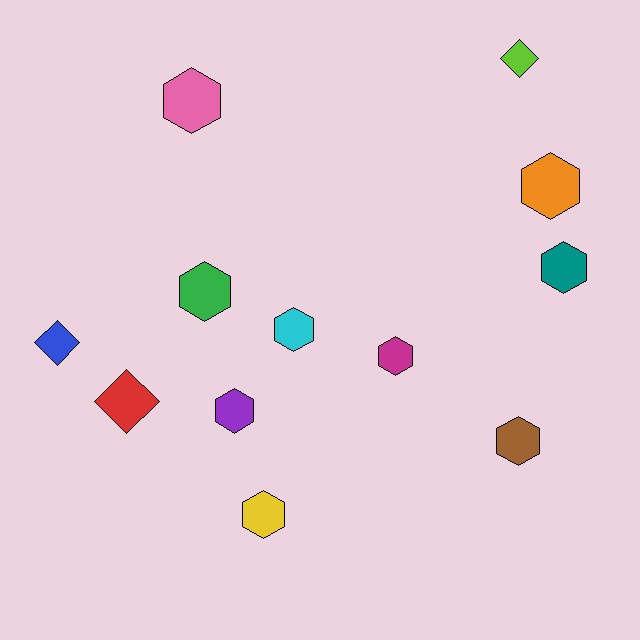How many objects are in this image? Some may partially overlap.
There are 12 objects.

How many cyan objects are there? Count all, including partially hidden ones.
There is 1 cyan object.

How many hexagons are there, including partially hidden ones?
There are 9 hexagons.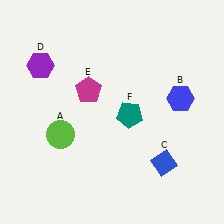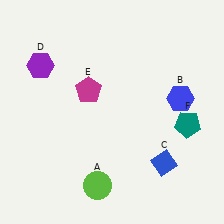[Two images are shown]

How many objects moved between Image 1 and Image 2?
2 objects moved between the two images.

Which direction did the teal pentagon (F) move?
The teal pentagon (F) moved right.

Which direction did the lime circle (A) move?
The lime circle (A) moved down.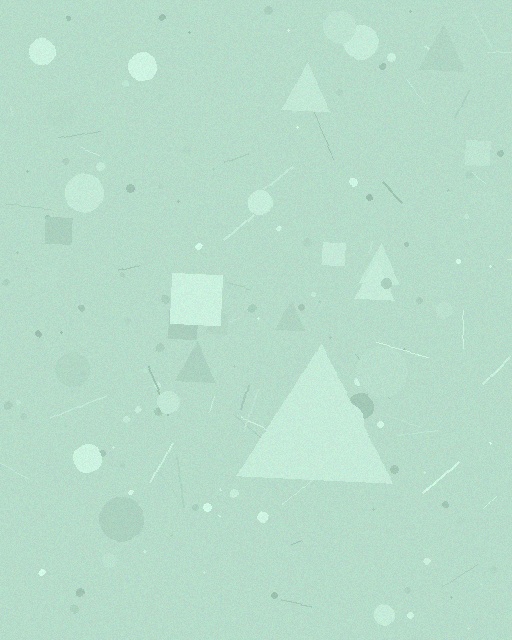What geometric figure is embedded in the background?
A triangle is embedded in the background.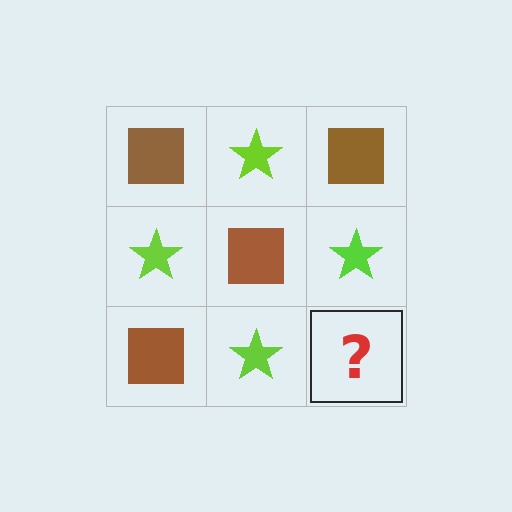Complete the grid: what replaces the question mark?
The question mark should be replaced with a brown square.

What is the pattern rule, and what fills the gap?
The rule is that it alternates brown square and lime star in a checkerboard pattern. The gap should be filled with a brown square.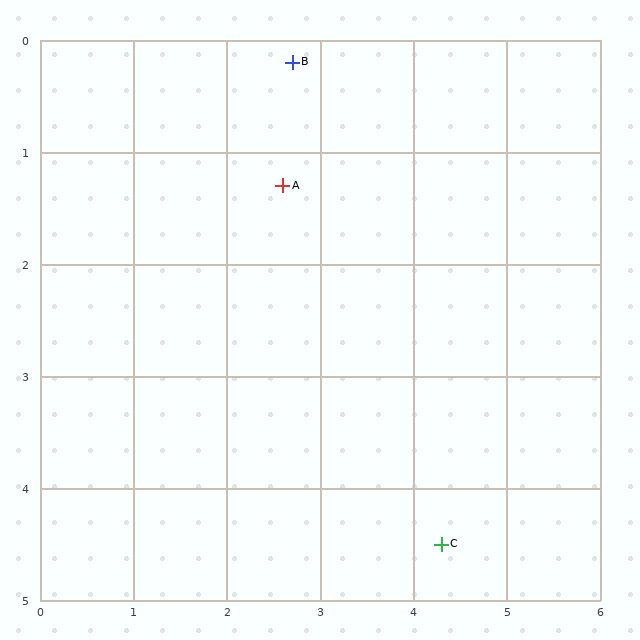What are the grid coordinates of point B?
Point B is at approximately (2.7, 0.2).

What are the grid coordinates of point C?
Point C is at approximately (4.3, 4.5).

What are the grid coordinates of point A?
Point A is at approximately (2.6, 1.3).